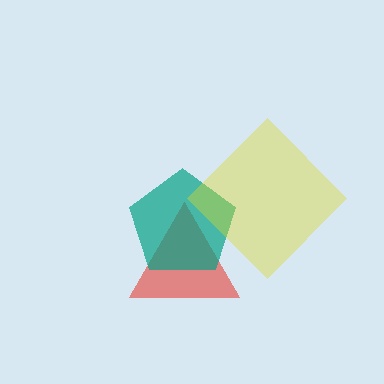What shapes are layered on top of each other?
The layered shapes are: a red triangle, a teal pentagon, a yellow diamond.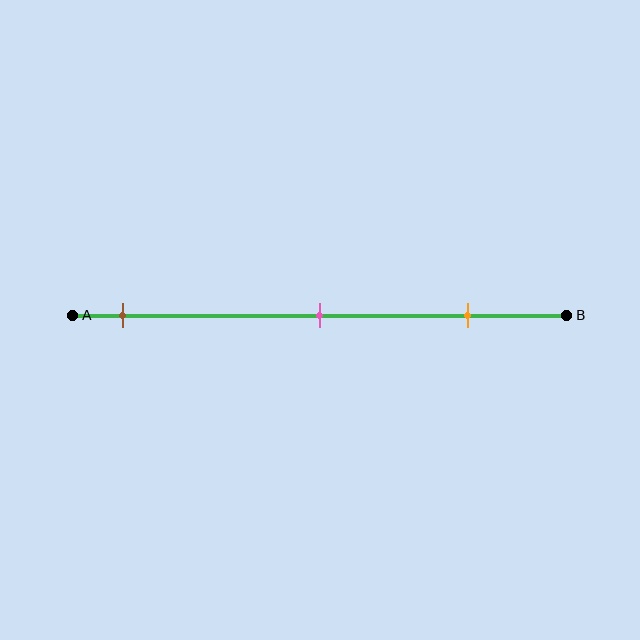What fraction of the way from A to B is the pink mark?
The pink mark is approximately 50% (0.5) of the way from A to B.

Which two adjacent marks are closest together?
The pink and orange marks are the closest adjacent pair.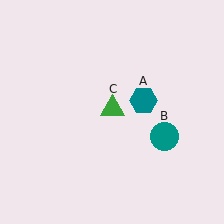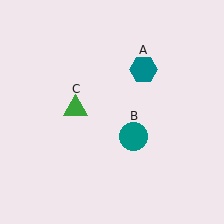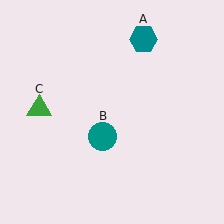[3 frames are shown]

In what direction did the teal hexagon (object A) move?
The teal hexagon (object A) moved up.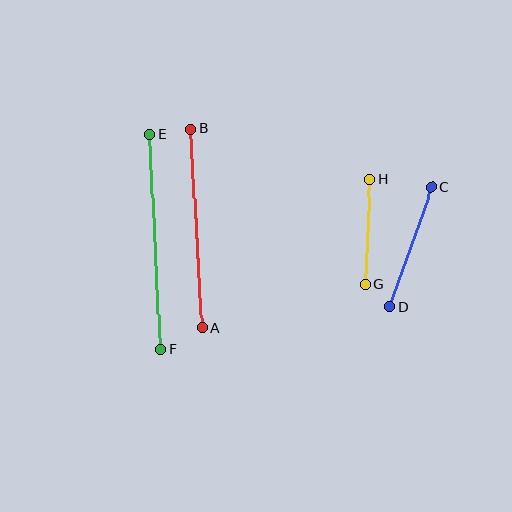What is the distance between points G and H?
The distance is approximately 105 pixels.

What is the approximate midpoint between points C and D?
The midpoint is at approximately (411, 247) pixels.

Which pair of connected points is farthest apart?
Points E and F are farthest apart.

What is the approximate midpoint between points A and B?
The midpoint is at approximately (196, 228) pixels.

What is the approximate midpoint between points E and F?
The midpoint is at approximately (155, 242) pixels.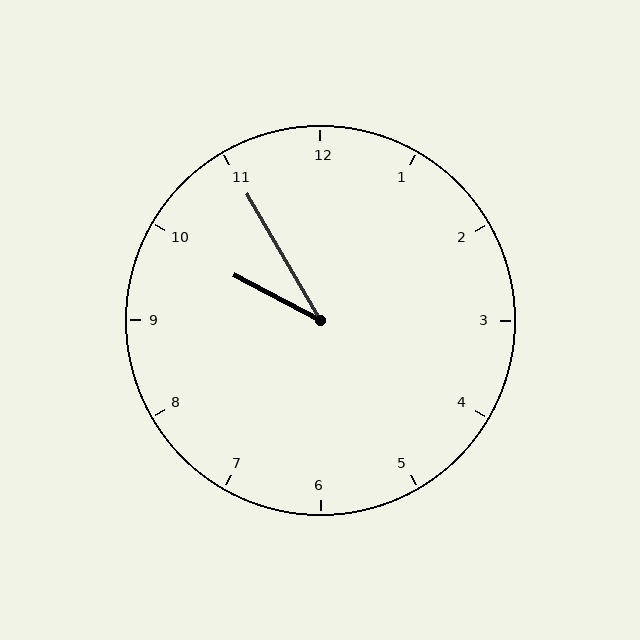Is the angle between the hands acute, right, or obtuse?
It is acute.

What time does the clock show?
9:55.